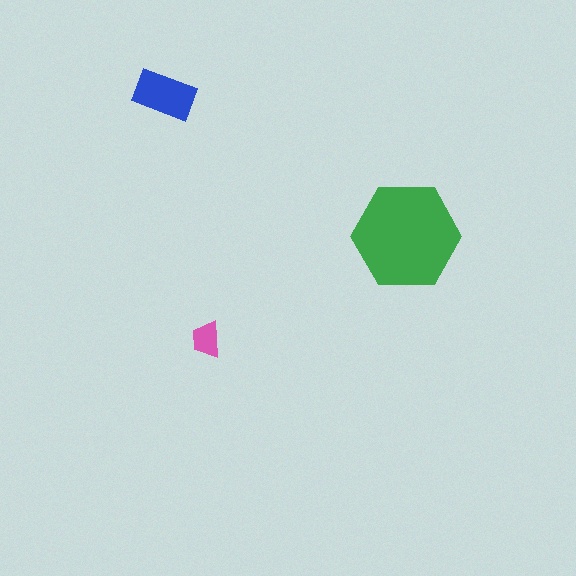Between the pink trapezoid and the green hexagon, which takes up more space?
The green hexagon.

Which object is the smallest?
The pink trapezoid.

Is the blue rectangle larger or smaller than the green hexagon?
Smaller.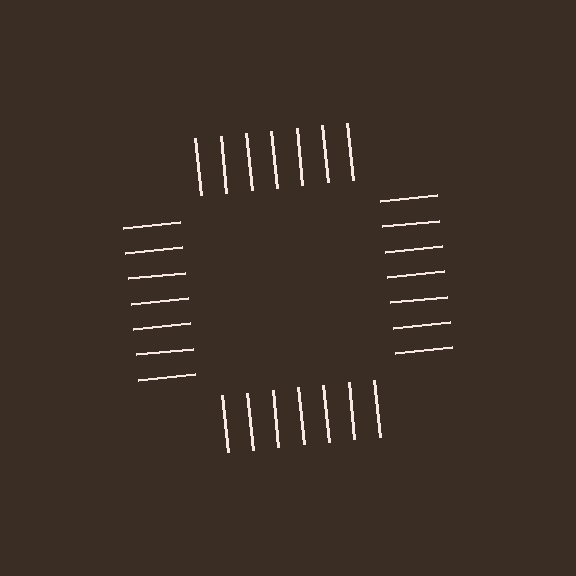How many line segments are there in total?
28 — 7 along each of the 4 edges.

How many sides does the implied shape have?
4 sides — the line-ends trace a square.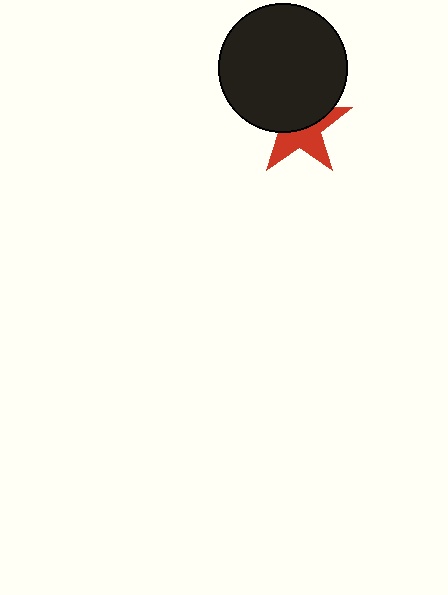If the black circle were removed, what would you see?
You would see the complete red star.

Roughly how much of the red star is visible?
About half of it is visible (roughly 47%).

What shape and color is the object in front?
The object in front is a black circle.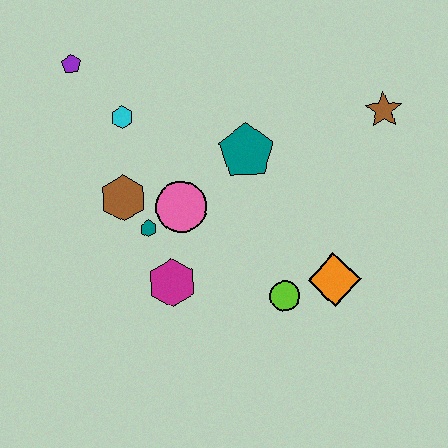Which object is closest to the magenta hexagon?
The teal hexagon is closest to the magenta hexagon.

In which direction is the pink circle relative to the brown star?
The pink circle is to the left of the brown star.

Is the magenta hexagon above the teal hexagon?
No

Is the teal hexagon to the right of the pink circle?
No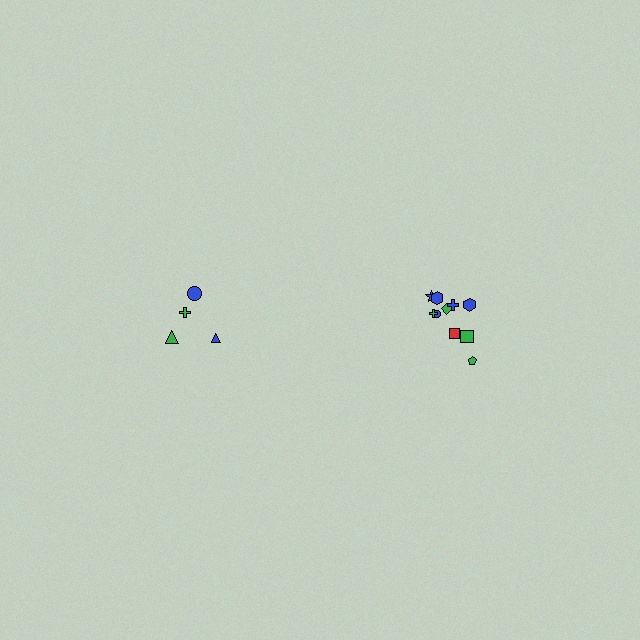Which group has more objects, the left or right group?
The right group.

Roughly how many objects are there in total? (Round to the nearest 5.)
Roughly 15 objects in total.